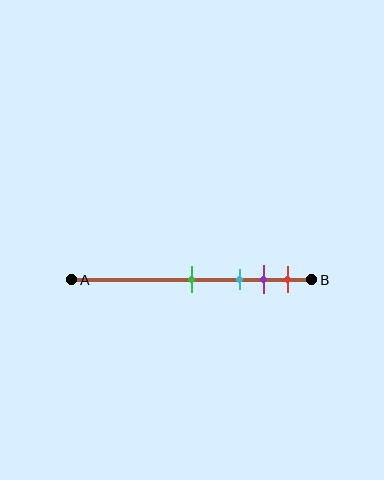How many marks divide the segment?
There are 4 marks dividing the segment.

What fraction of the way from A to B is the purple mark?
The purple mark is approximately 80% (0.8) of the way from A to B.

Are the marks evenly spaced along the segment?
No, the marks are not evenly spaced.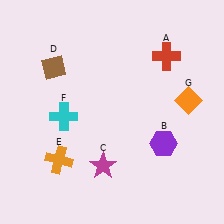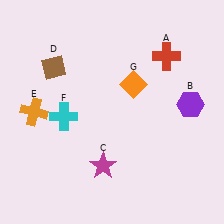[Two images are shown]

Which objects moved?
The objects that moved are: the purple hexagon (B), the orange cross (E), the orange diamond (G).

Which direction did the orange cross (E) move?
The orange cross (E) moved up.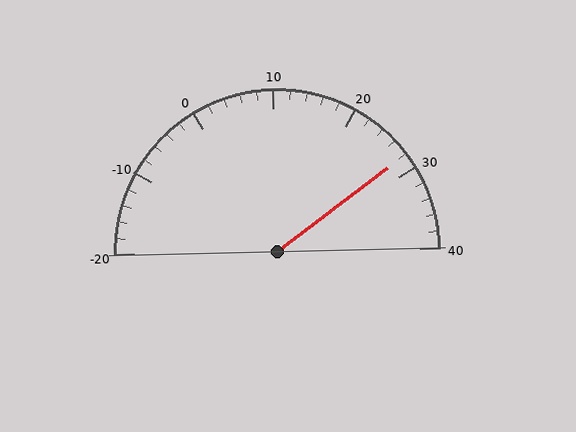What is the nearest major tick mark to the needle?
The nearest major tick mark is 30.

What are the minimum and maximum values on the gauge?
The gauge ranges from -20 to 40.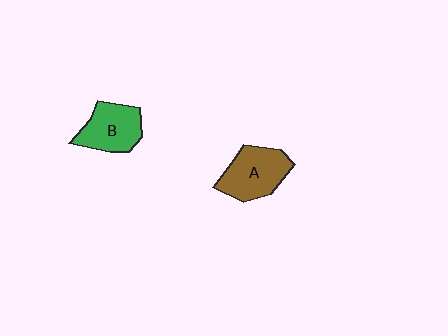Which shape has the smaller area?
Shape B (green).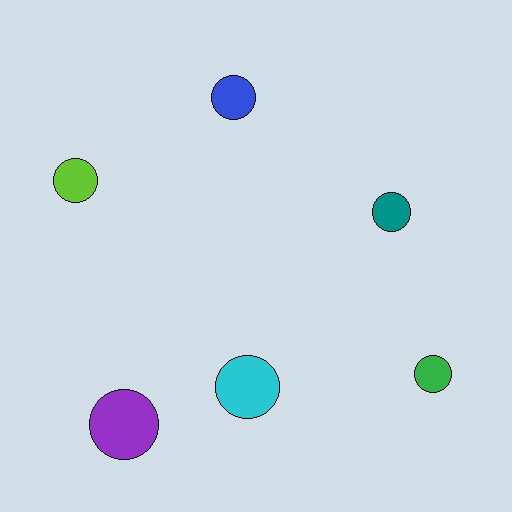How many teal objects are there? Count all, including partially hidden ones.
There is 1 teal object.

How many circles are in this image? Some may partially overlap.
There are 6 circles.